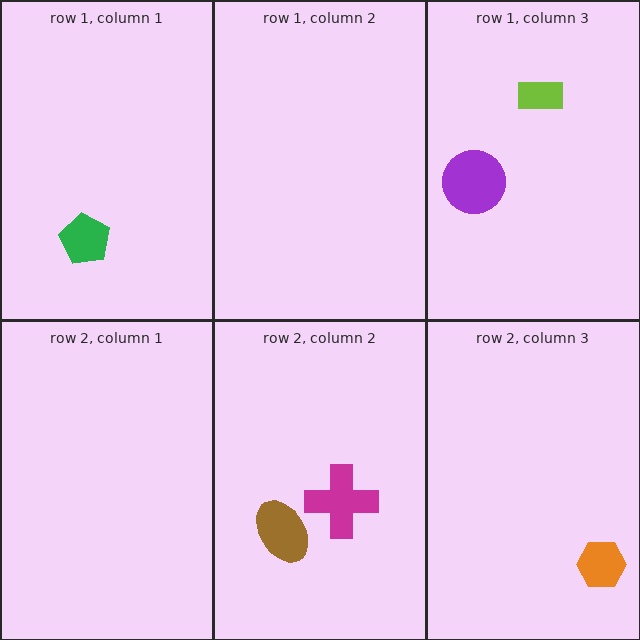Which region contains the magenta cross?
The row 2, column 2 region.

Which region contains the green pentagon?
The row 1, column 1 region.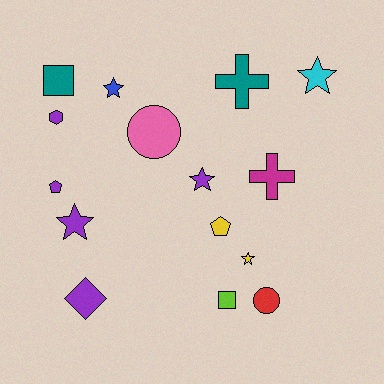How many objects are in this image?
There are 15 objects.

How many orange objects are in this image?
There are no orange objects.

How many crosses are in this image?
There are 2 crosses.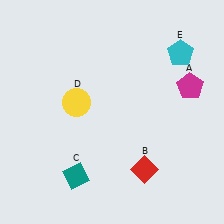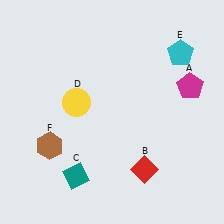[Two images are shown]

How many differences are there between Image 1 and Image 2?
There is 1 difference between the two images.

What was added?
A brown hexagon (F) was added in Image 2.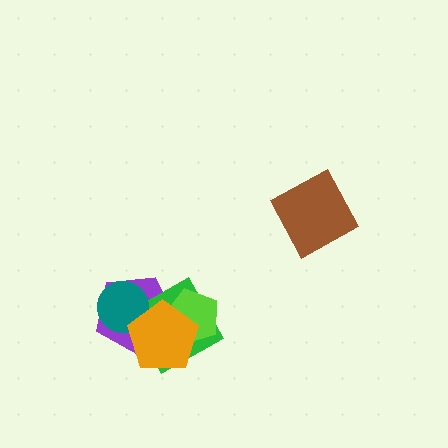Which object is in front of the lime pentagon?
The orange pentagon is in front of the lime pentagon.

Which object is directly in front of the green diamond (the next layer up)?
The lime pentagon is directly in front of the green diamond.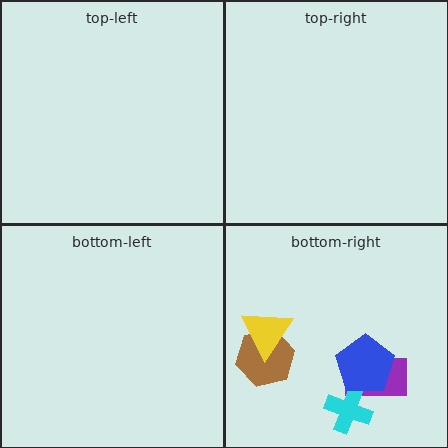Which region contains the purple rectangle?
The bottom-right region.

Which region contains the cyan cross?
The bottom-right region.